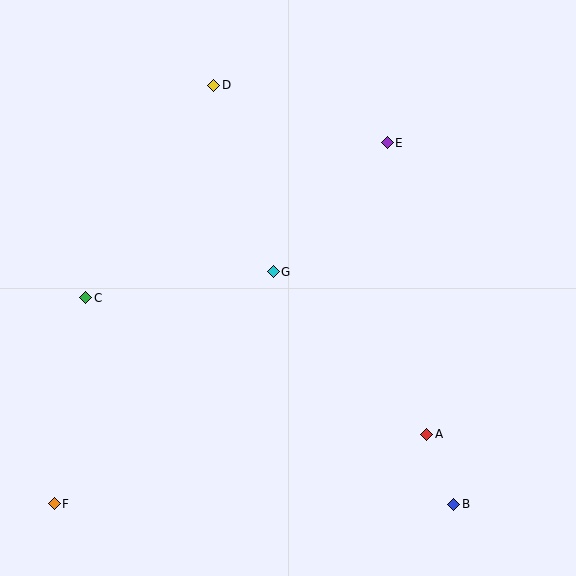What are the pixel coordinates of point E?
Point E is at (387, 143).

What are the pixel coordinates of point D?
Point D is at (214, 85).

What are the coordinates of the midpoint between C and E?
The midpoint between C and E is at (237, 220).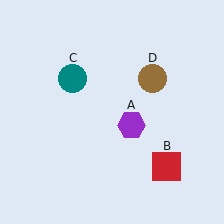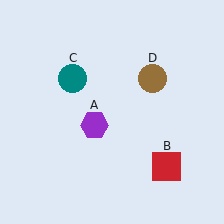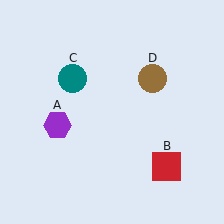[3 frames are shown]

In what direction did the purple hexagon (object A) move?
The purple hexagon (object A) moved left.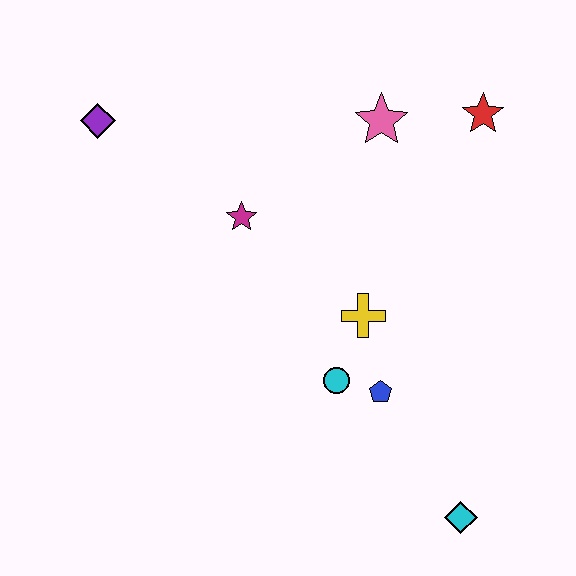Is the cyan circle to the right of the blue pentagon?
No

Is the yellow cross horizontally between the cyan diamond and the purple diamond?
Yes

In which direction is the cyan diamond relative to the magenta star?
The cyan diamond is below the magenta star.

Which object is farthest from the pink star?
The cyan diamond is farthest from the pink star.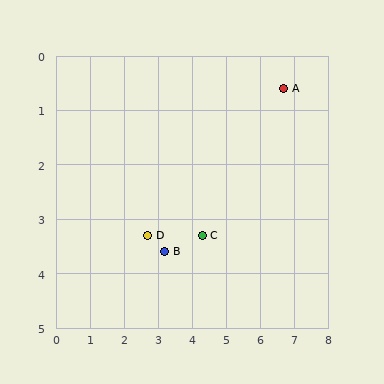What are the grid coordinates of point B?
Point B is at approximately (3.2, 3.6).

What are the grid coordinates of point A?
Point A is at approximately (6.7, 0.6).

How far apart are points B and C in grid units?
Points B and C are about 1.1 grid units apart.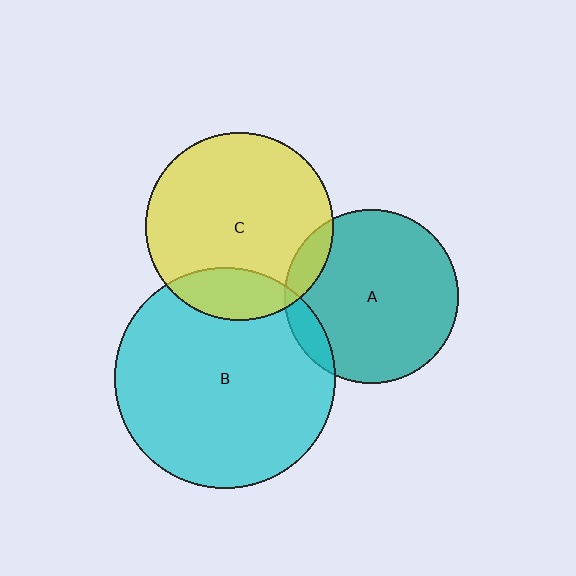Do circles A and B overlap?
Yes.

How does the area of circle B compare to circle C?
Approximately 1.4 times.